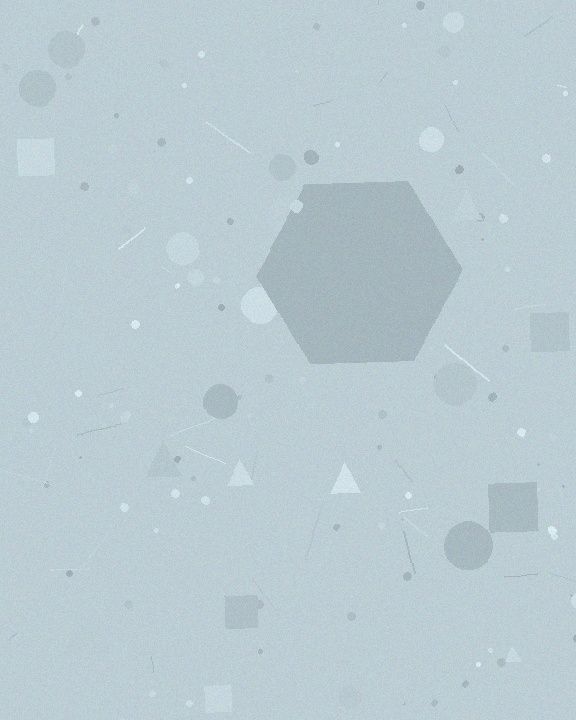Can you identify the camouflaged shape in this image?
The camouflaged shape is a hexagon.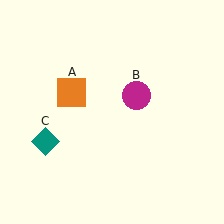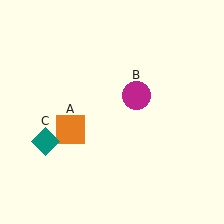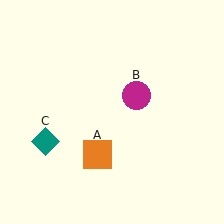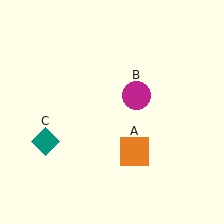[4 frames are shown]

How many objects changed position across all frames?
1 object changed position: orange square (object A).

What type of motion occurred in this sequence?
The orange square (object A) rotated counterclockwise around the center of the scene.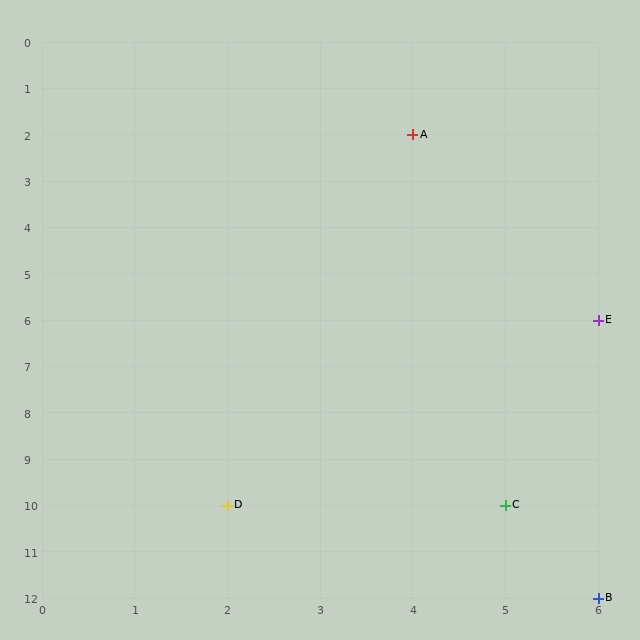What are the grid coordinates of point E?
Point E is at grid coordinates (6, 6).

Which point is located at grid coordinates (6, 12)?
Point B is at (6, 12).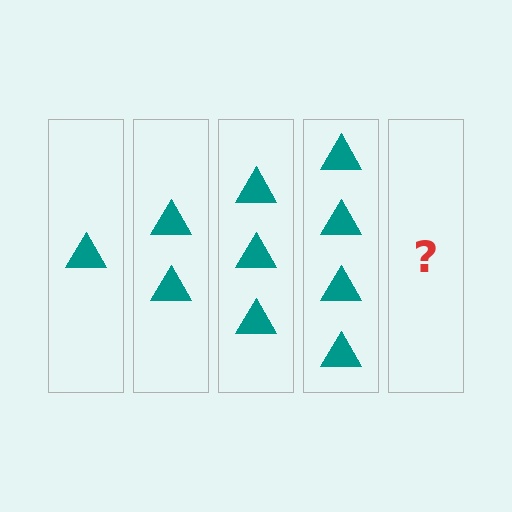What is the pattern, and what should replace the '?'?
The pattern is that each step adds one more triangle. The '?' should be 5 triangles.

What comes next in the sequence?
The next element should be 5 triangles.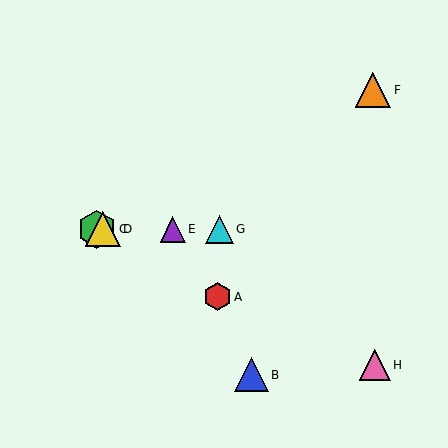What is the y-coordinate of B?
Object B is at y≈375.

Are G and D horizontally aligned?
Yes, both are at y≈229.